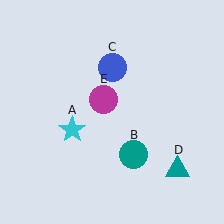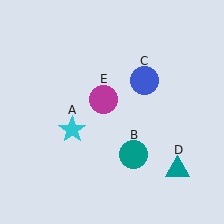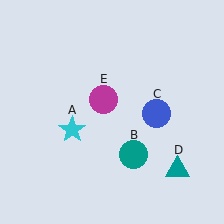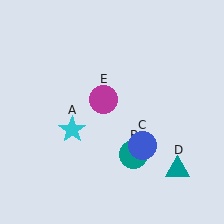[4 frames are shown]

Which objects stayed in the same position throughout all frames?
Cyan star (object A) and teal circle (object B) and teal triangle (object D) and magenta circle (object E) remained stationary.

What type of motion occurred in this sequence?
The blue circle (object C) rotated clockwise around the center of the scene.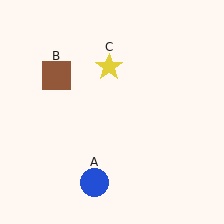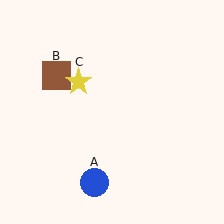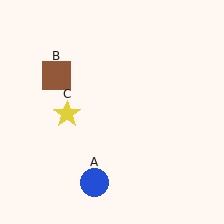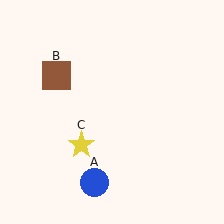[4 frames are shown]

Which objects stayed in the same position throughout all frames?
Blue circle (object A) and brown square (object B) remained stationary.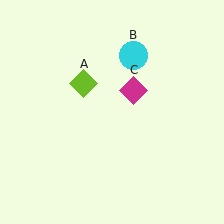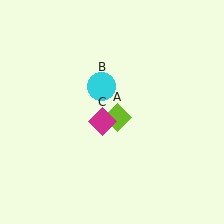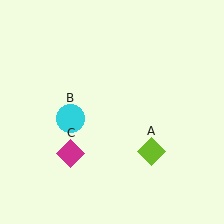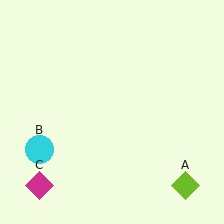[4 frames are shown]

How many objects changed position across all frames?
3 objects changed position: lime diamond (object A), cyan circle (object B), magenta diamond (object C).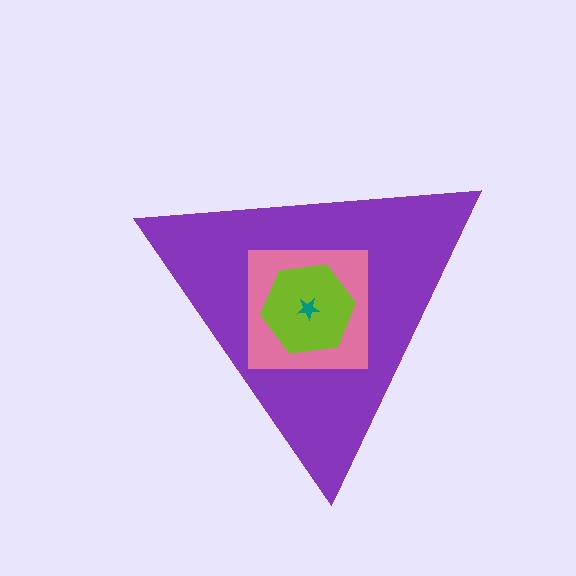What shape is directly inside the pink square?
The lime hexagon.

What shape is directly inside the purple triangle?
The pink square.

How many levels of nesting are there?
4.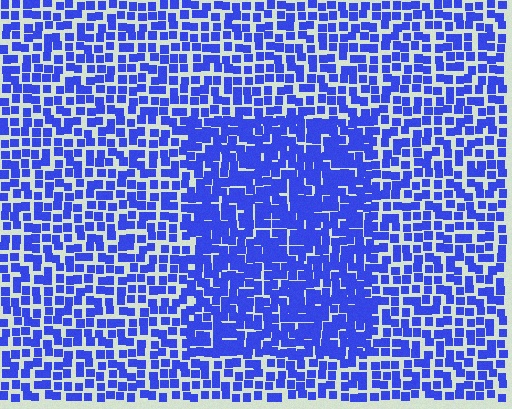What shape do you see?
I see a rectangle.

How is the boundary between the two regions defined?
The boundary is defined by a change in element density (approximately 1.6x ratio). All elements are the same color, size, and shape.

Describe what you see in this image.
The image contains small blue elements arranged at two different densities. A rectangle-shaped region is visible where the elements are more densely packed than the surrounding area.